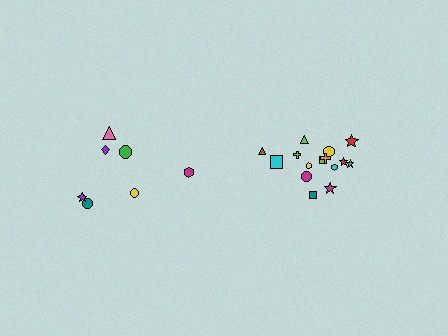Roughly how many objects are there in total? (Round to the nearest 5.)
Roughly 20 objects in total.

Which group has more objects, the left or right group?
The right group.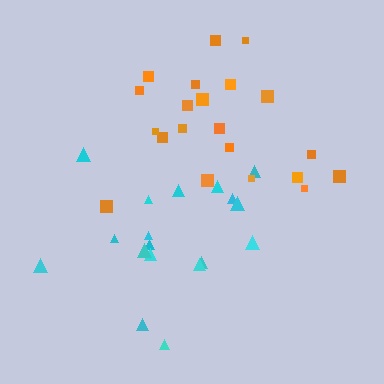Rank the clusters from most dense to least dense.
orange, cyan.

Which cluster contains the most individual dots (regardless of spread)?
Orange (21).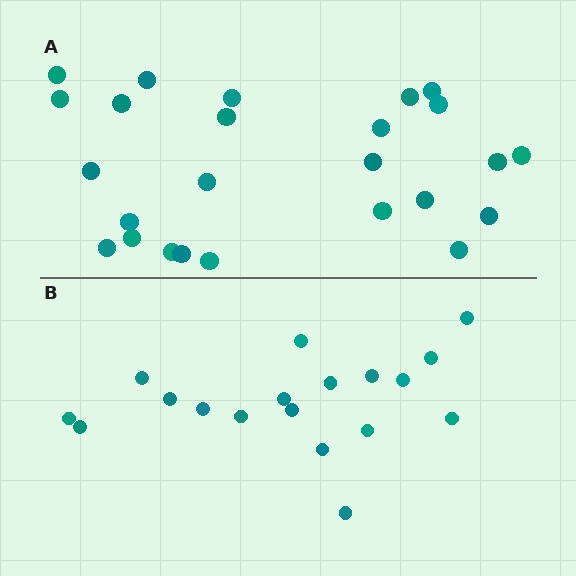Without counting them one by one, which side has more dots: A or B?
Region A (the top region) has more dots.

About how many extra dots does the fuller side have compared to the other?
Region A has roughly 8 or so more dots than region B.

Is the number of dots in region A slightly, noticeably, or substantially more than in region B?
Region A has noticeably more, but not dramatically so. The ratio is roughly 1.4 to 1.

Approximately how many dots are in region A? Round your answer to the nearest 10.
About 20 dots. (The exact count is 25, which rounds to 20.)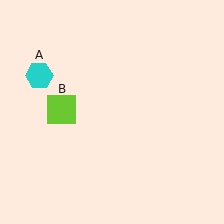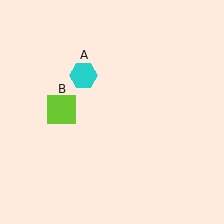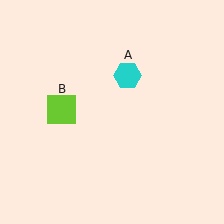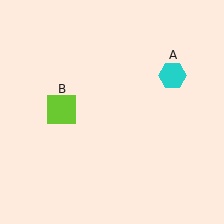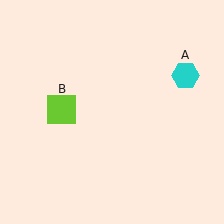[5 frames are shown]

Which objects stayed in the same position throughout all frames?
Lime square (object B) remained stationary.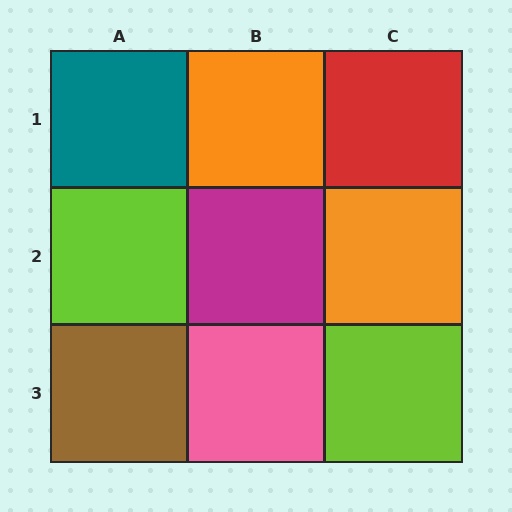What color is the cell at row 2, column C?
Orange.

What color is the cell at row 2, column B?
Magenta.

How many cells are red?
1 cell is red.